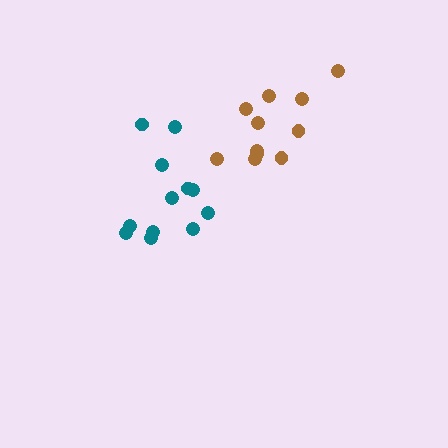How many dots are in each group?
Group 1: 11 dots, Group 2: 12 dots (23 total).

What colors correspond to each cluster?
The clusters are colored: brown, teal.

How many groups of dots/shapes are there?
There are 2 groups.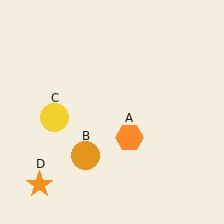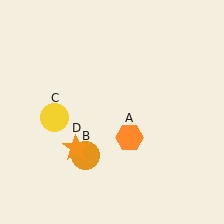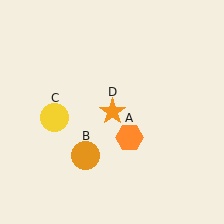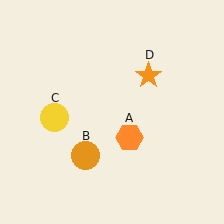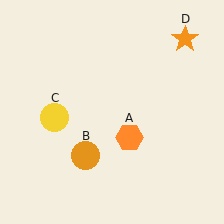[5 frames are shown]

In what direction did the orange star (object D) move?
The orange star (object D) moved up and to the right.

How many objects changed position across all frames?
1 object changed position: orange star (object D).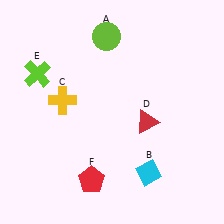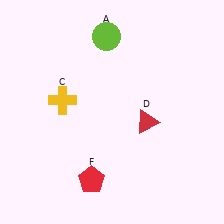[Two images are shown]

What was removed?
The lime cross (E), the cyan diamond (B) were removed in Image 2.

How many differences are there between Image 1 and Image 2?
There are 2 differences between the two images.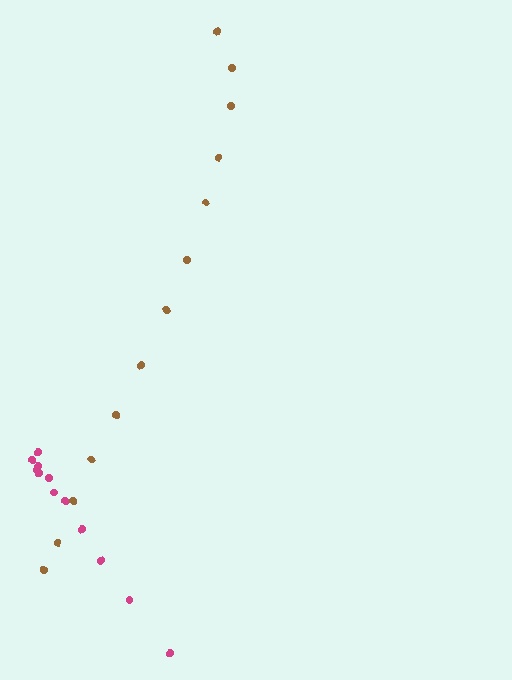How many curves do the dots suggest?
There are 2 distinct paths.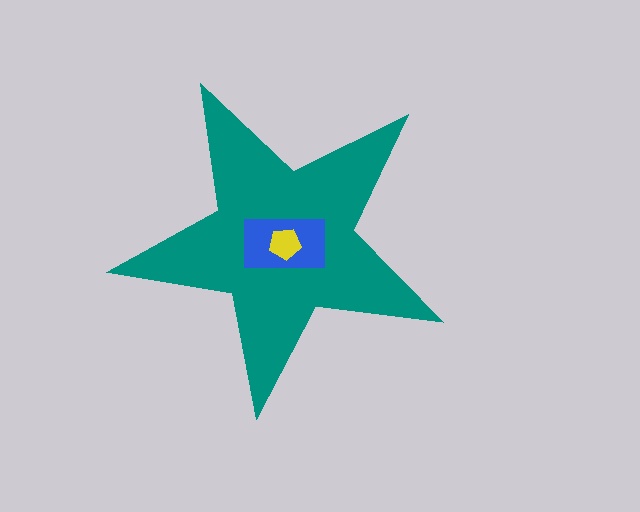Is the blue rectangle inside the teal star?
Yes.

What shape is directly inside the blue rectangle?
The yellow pentagon.